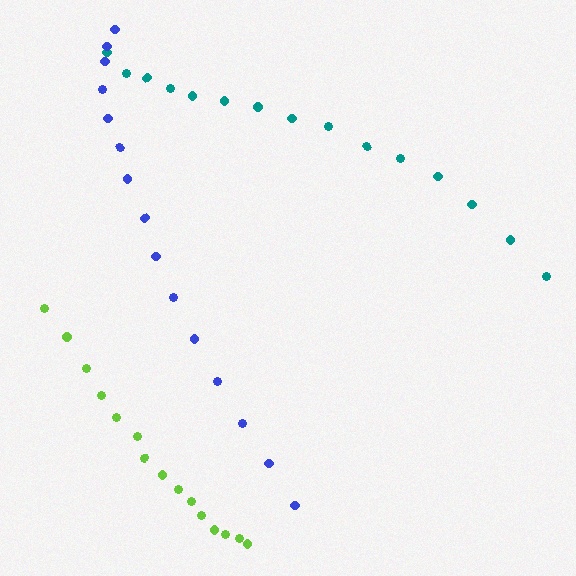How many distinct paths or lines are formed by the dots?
There are 3 distinct paths.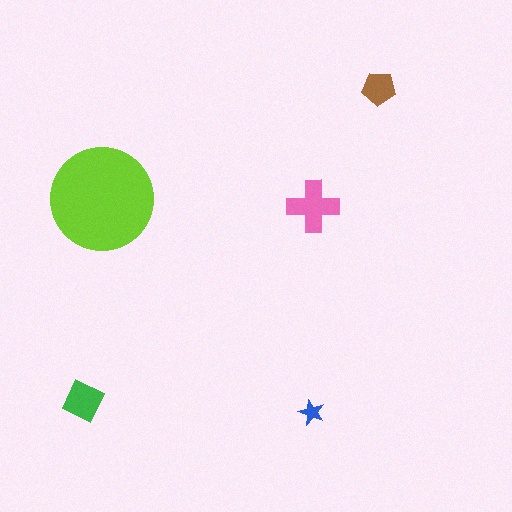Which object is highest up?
The brown pentagon is topmost.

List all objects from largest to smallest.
The lime circle, the pink cross, the green diamond, the brown pentagon, the blue star.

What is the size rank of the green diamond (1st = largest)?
3rd.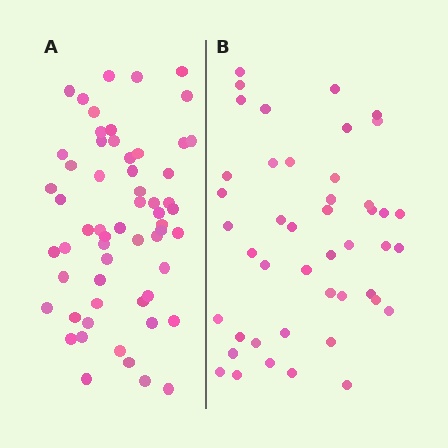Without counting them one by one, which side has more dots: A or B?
Region A (the left region) has more dots.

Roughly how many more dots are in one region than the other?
Region A has approximately 15 more dots than region B.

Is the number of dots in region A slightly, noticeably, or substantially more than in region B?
Region A has noticeably more, but not dramatically so. The ratio is roughly 1.3 to 1.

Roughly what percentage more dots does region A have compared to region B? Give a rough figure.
About 30% more.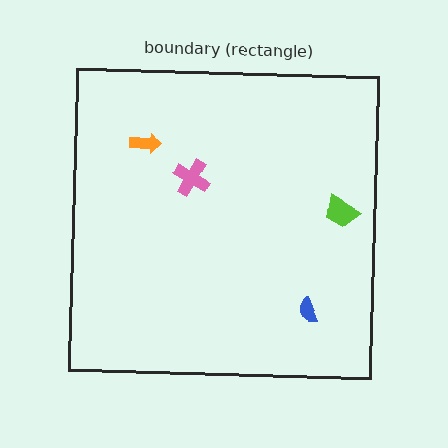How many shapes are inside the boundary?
4 inside, 0 outside.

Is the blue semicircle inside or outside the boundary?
Inside.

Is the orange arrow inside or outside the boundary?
Inside.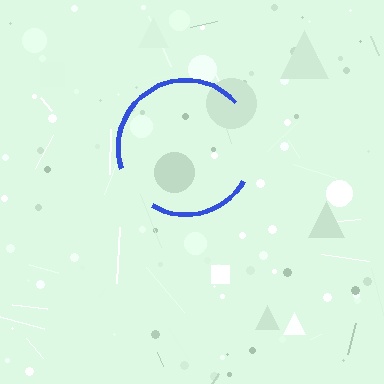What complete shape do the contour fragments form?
The contour fragments form a circle.